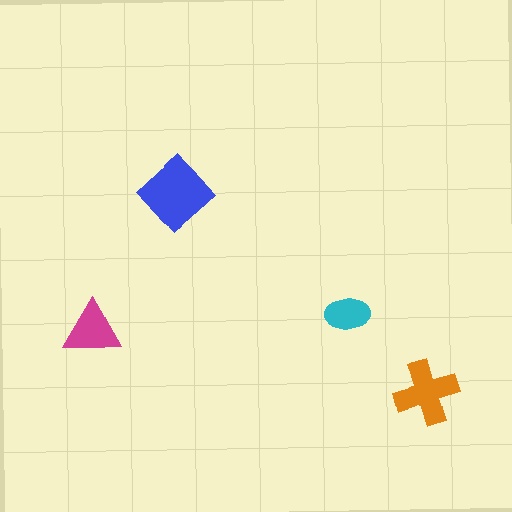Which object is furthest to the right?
The orange cross is rightmost.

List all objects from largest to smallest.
The blue diamond, the orange cross, the magenta triangle, the cyan ellipse.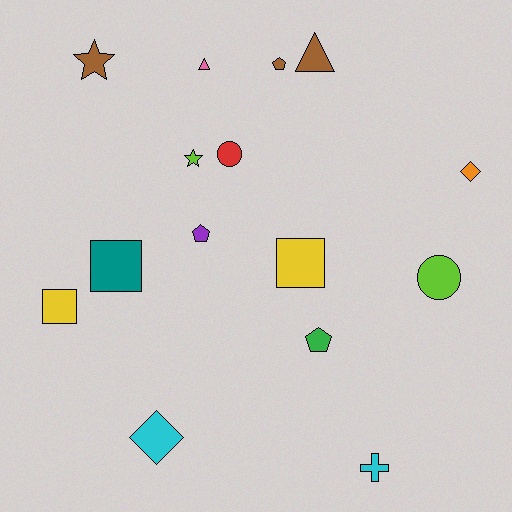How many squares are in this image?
There are 3 squares.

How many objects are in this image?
There are 15 objects.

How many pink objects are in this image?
There is 1 pink object.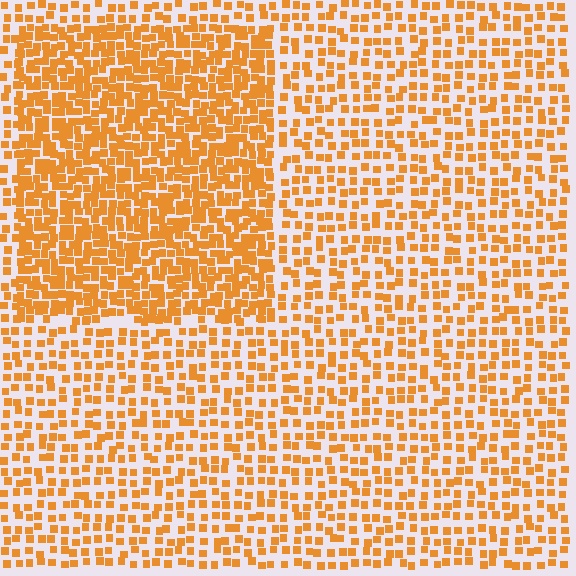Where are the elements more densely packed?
The elements are more densely packed inside the rectangle boundary.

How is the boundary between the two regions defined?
The boundary is defined by a change in element density (approximately 2.0x ratio). All elements are the same color, size, and shape.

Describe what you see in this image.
The image contains small orange elements arranged at two different densities. A rectangle-shaped region is visible where the elements are more densely packed than the surrounding area.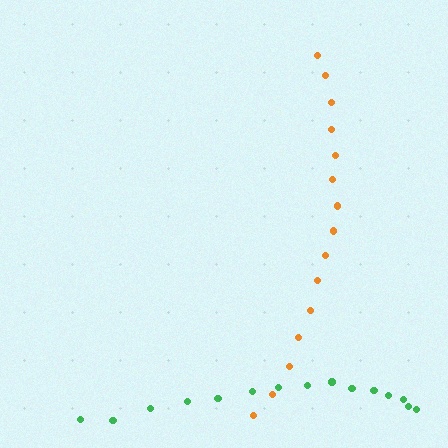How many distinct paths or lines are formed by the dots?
There are 2 distinct paths.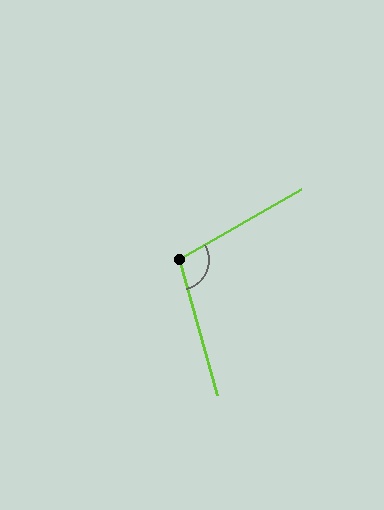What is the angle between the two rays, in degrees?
Approximately 104 degrees.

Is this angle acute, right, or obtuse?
It is obtuse.